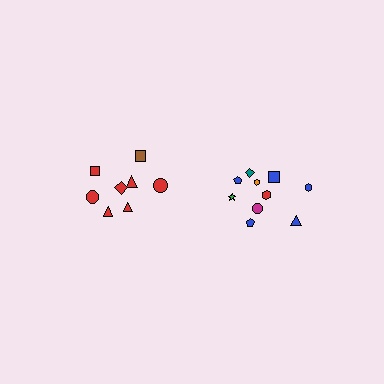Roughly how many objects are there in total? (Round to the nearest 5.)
Roughly 20 objects in total.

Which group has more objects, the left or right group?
The right group.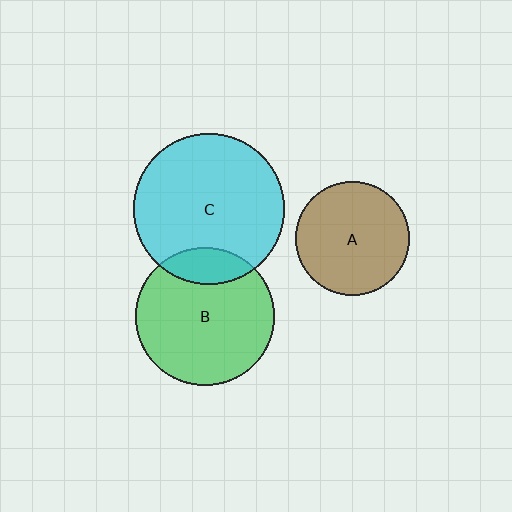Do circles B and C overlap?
Yes.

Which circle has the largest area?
Circle C (cyan).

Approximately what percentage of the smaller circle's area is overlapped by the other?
Approximately 15%.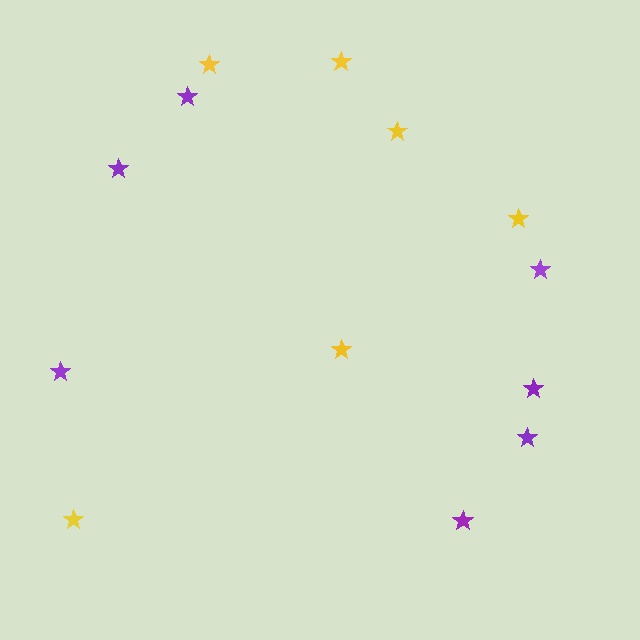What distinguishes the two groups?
There are 2 groups: one group of yellow stars (6) and one group of purple stars (7).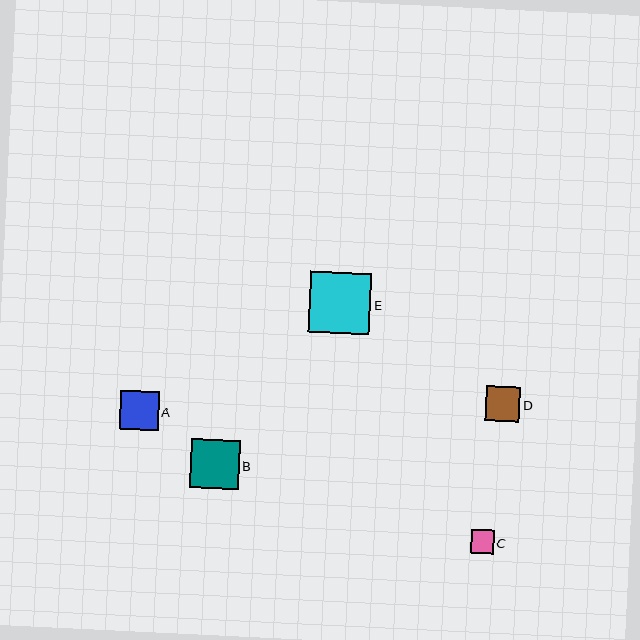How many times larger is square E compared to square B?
Square E is approximately 1.2 times the size of square B.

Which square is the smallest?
Square C is the smallest with a size of approximately 23 pixels.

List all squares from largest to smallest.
From largest to smallest: E, B, A, D, C.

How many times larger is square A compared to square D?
Square A is approximately 1.1 times the size of square D.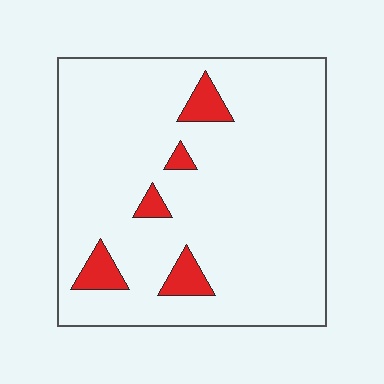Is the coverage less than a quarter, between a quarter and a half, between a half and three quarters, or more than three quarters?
Less than a quarter.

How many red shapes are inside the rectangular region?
5.